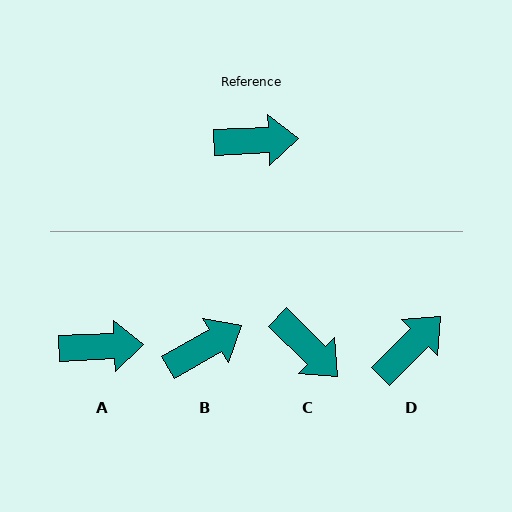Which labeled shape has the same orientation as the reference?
A.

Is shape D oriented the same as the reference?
No, it is off by about 43 degrees.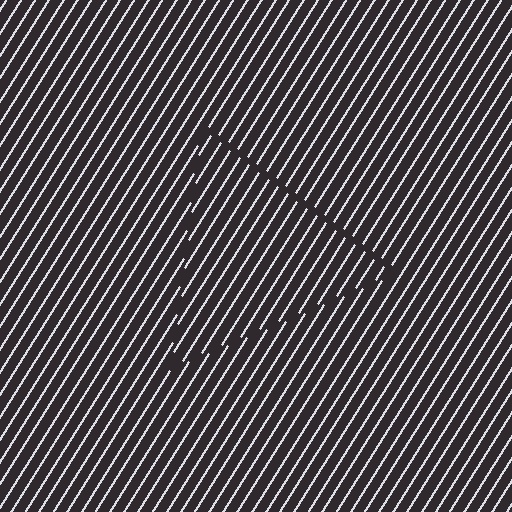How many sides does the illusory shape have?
3 sides — the line-ends trace a triangle.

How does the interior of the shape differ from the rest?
The interior of the shape contains the same grating, shifted by half a period — the contour is defined by the phase discontinuity where line-ends from the inner and outer gratings abut.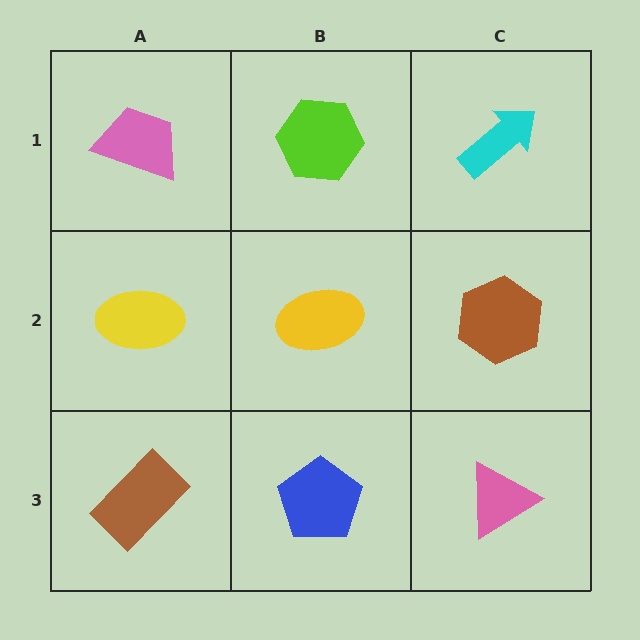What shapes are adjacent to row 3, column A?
A yellow ellipse (row 2, column A), a blue pentagon (row 3, column B).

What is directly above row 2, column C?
A cyan arrow.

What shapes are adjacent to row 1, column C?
A brown hexagon (row 2, column C), a lime hexagon (row 1, column B).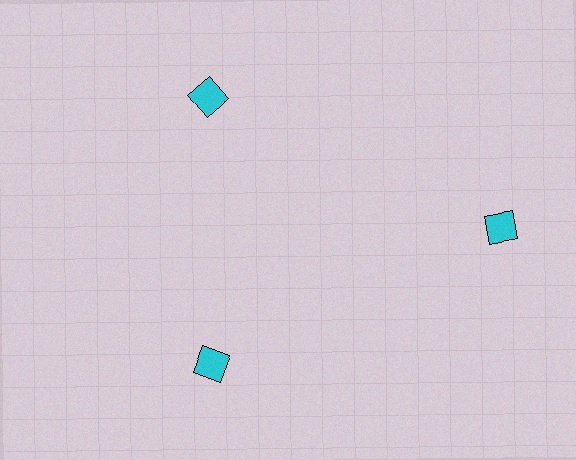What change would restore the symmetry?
The symmetry would be restored by moving it inward, back onto the ring so that all 3 diamonds sit at equal angles and equal distance from the center.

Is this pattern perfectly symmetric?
No. The 3 cyan diamonds are arranged in a ring, but one element near the 3 o'clock position is pushed outward from the center, breaking the 3-fold rotational symmetry.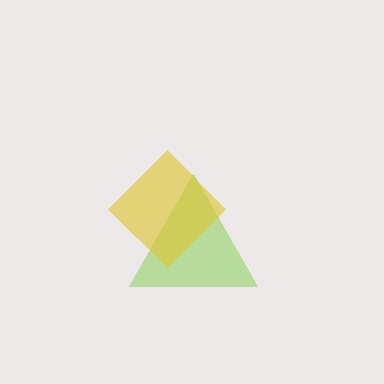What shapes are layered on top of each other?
The layered shapes are: a lime triangle, a yellow diamond.